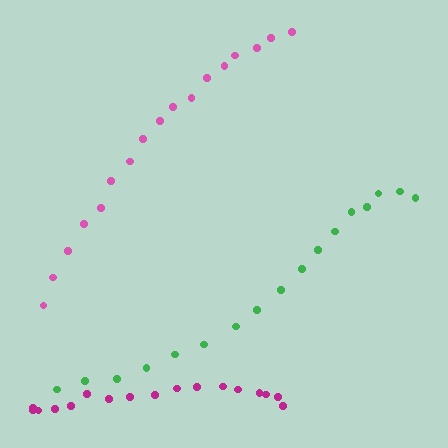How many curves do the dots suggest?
There are 3 distinct paths.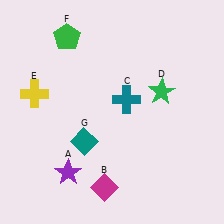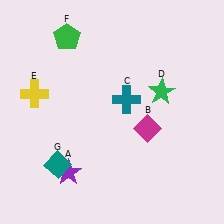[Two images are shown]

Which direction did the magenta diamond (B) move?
The magenta diamond (B) moved up.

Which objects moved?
The objects that moved are: the magenta diamond (B), the teal diamond (G).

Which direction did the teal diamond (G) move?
The teal diamond (G) moved left.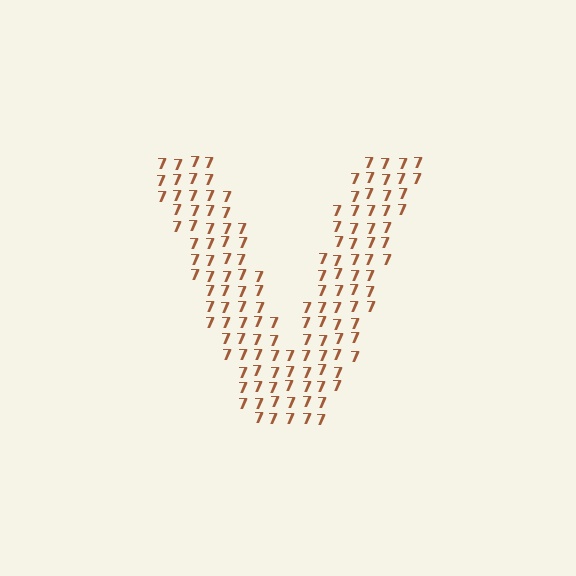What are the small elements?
The small elements are digit 7's.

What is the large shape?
The large shape is the letter V.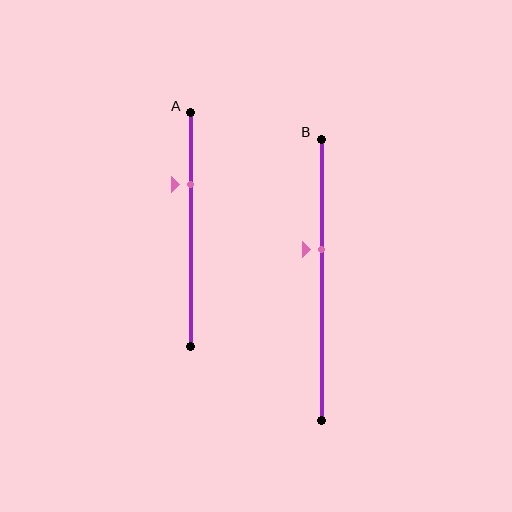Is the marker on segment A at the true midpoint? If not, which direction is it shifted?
No, the marker on segment A is shifted upward by about 19% of the segment length.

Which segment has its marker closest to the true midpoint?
Segment B has its marker closest to the true midpoint.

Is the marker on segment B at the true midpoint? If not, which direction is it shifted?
No, the marker on segment B is shifted upward by about 11% of the segment length.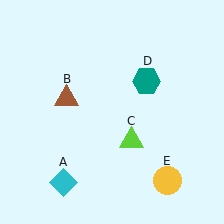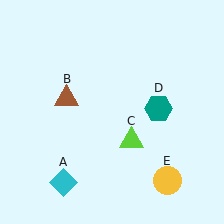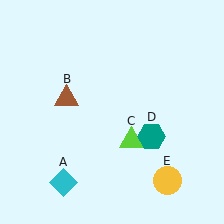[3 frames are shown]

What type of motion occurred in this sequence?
The teal hexagon (object D) rotated clockwise around the center of the scene.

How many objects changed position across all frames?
1 object changed position: teal hexagon (object D).